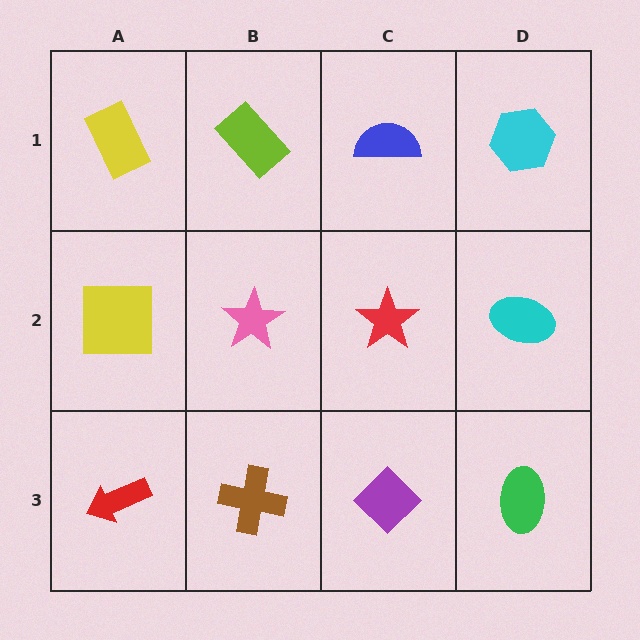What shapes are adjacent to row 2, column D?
A cyan hexagon (row 1, column D), a green ellipse (row 3, column D), a red star (row 2, column C).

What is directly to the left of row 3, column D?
A purple diamond.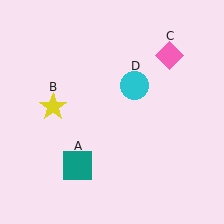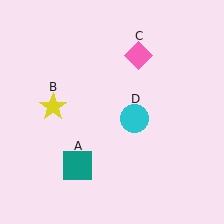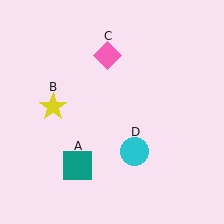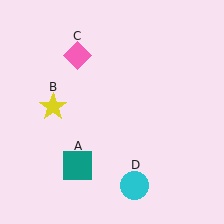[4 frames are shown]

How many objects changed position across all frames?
2 objects changed position: pink diamond (object C), cyan circle (object D).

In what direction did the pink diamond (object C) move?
The pink diamond (object C) moved left.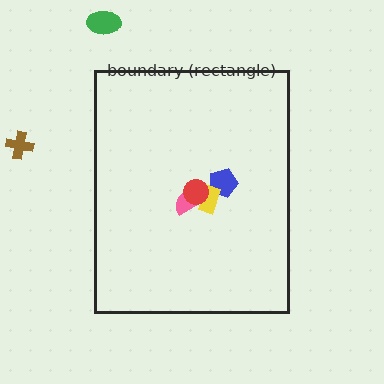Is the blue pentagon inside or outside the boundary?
Inside.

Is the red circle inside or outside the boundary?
Inside.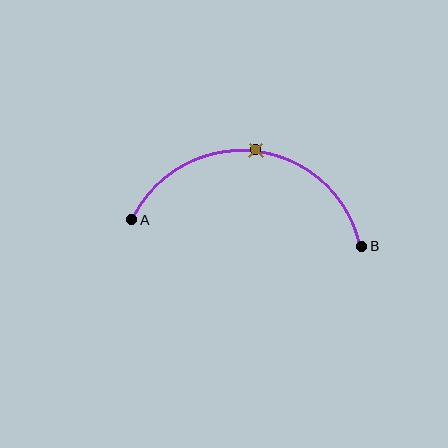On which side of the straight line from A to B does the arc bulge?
The arc bulges above the straight line connecting A and B.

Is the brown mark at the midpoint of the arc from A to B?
Yes. The brown mark lies on the arc at equal arc-length from both A and B — it is the arc midpoint.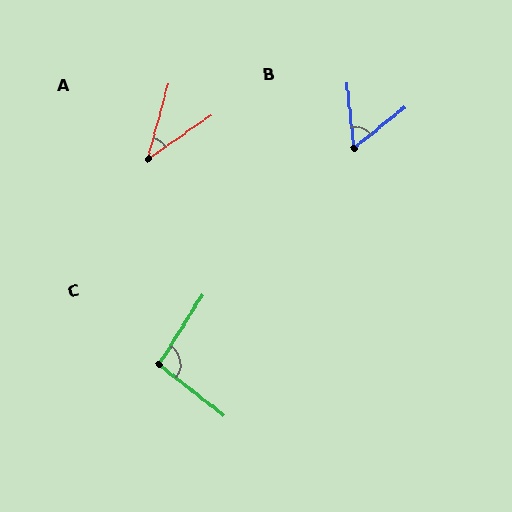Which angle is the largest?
C, at approximately 96 degrees.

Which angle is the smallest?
A, at approximately 40 degrees.